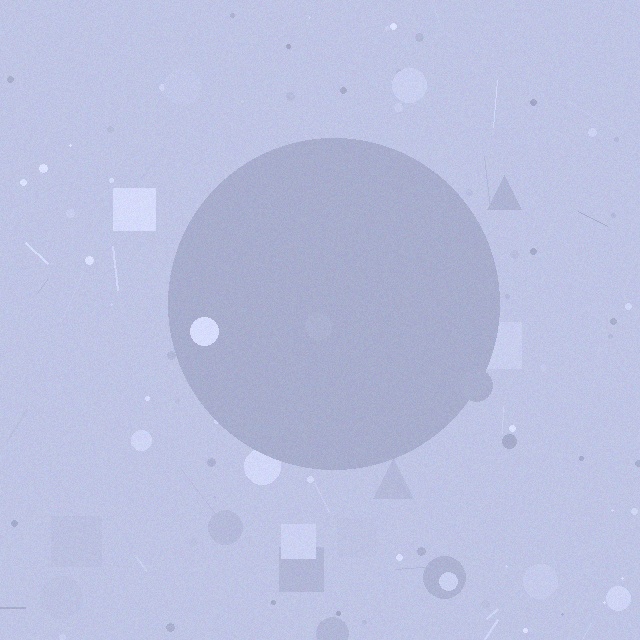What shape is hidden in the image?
A circle is hidden in the image.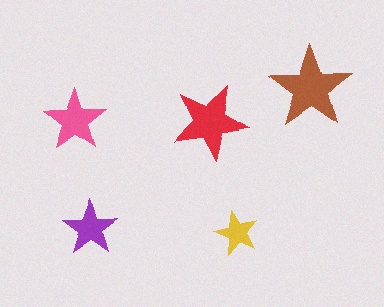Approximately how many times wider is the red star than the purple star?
About 1.5 times wider.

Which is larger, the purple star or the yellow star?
The purple one.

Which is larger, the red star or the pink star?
The red one.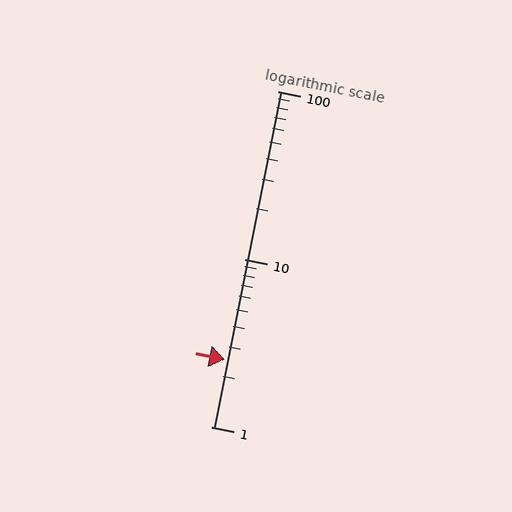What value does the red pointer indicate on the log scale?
The pointer indicates approximately 2.5.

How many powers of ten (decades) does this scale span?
The scale spans 2 decades, from 1 to 100.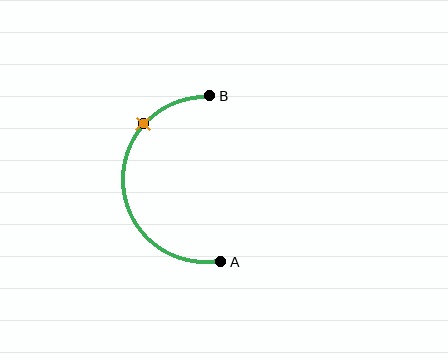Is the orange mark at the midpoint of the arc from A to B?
No. The orange mark lies on the arc but is closer to endpoint B. The arc midpoint would be at the point on the curve equidistant along the arc from both A and B.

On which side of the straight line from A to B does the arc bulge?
The arc bulges to the left of the straight line connecting A and B.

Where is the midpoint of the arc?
The arc midpoint is the point on the curve farthest from the straight line joining A and B. It sits to the left of that line.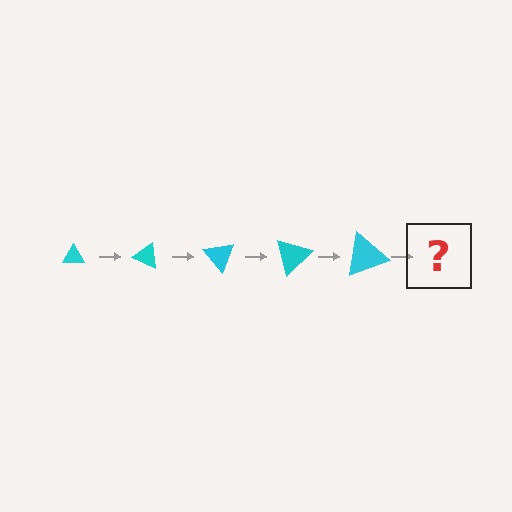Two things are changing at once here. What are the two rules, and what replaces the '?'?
The two rules are that the triangle grows larger each step and it rotates 25 degrees each step. The '?' should be a triangle, larger than the previous one and rotated 125 degrees from the start.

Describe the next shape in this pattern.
It should be a triangle, larger than the previous one and rotated 125 degrees from the start.